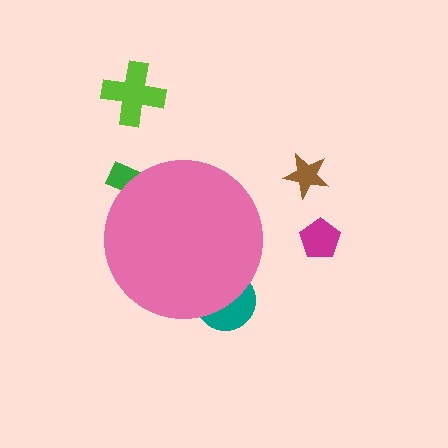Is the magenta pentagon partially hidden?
No, the magenta pentagon is fully visible.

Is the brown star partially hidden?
No, the brown star is fully visible.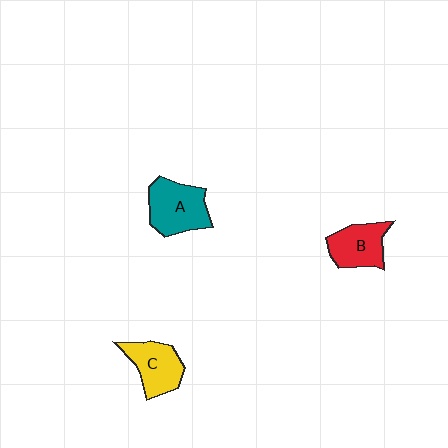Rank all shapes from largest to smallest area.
From largest to smallest: A (teal), C (yellow), B (red).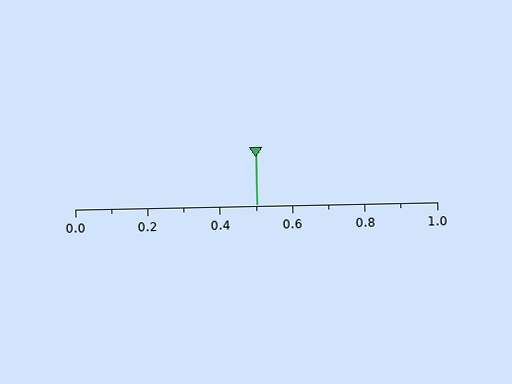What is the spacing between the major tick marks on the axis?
The major ticks are spaced 0.2 apart.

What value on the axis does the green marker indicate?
The marker indicates approximately 0.5.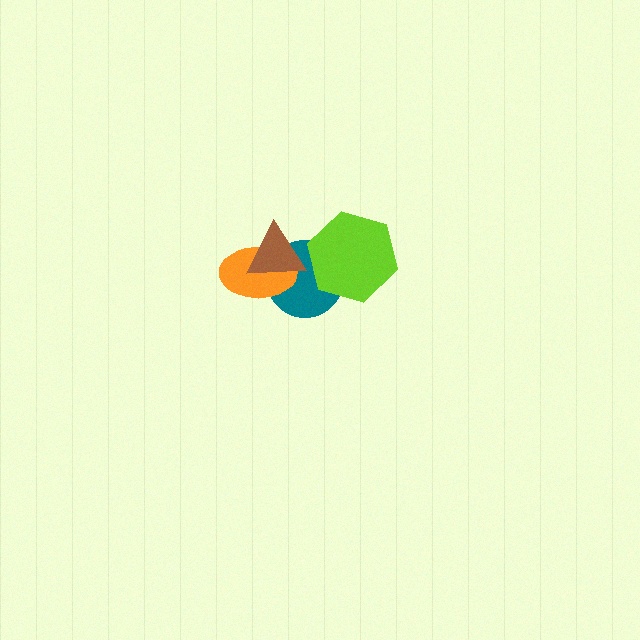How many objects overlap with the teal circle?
3 objects overlap with the teal circle.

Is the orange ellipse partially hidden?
Yes, it is partially covered by another shape.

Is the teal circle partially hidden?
Yes, it is partially covered by another shape.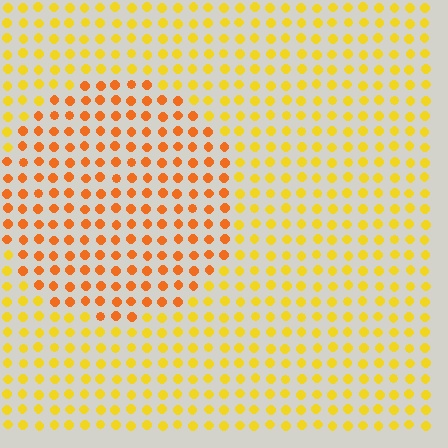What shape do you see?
I see a circle.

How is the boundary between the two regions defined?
The boundary is defined purely by a slight shift in hue (about 30 degrees). Spacing, size, and orientation are identical on both sides.